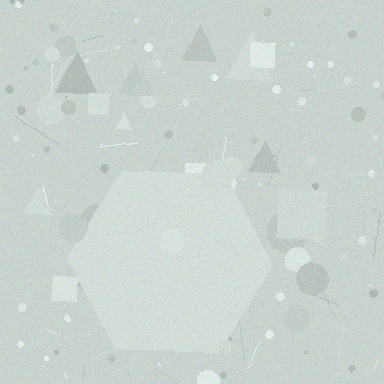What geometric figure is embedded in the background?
A hexagon is embedded in the background.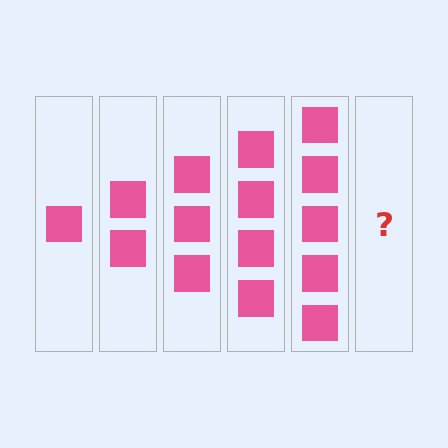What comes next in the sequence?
The next element should be 6 squares.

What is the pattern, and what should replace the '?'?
The pattern is that each step adds one more square. The '?' should be 6 squares.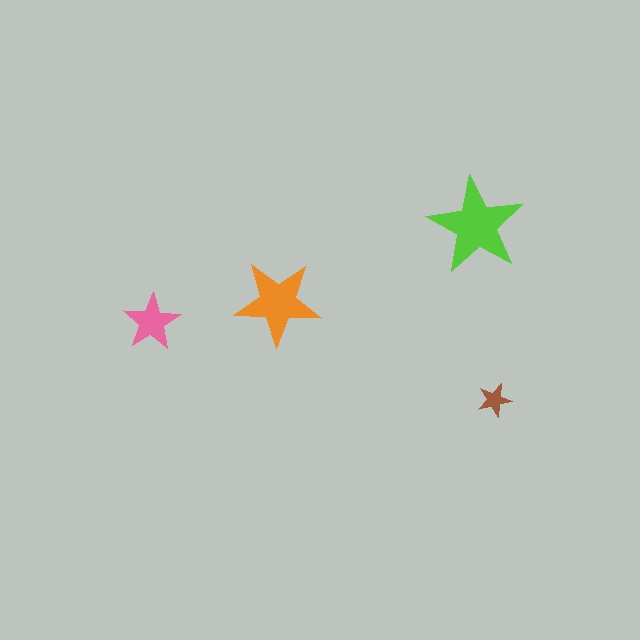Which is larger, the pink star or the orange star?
The orange one.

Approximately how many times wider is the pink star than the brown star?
About 1.5 times wider.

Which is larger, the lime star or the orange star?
The lime one.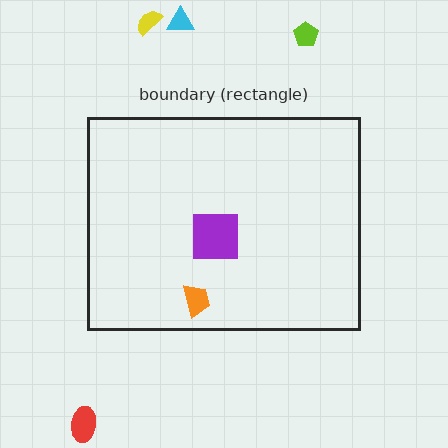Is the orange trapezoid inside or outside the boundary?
Inside.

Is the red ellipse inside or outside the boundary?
Outside.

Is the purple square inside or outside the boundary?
Inside.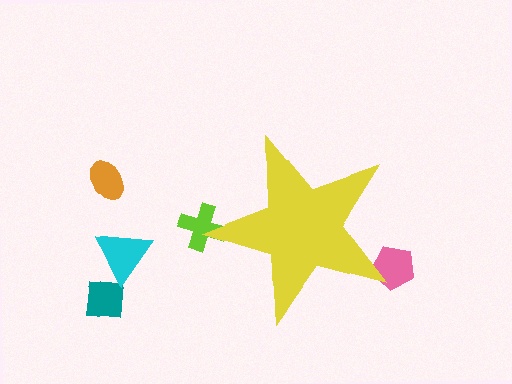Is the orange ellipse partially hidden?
No, the orange ellipse is fully visible.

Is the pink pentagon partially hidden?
Yes, the pink pentagon is partially hidden behind the yellow star.